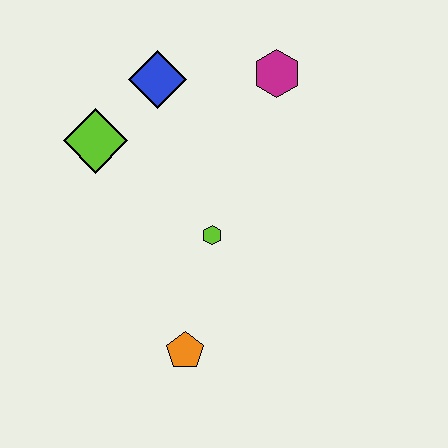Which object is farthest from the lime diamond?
The orange pentagon is farthest from the lime diamond.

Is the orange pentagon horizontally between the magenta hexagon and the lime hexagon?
No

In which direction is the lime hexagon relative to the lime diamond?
The lime hexagon is to the right of the lime diamond.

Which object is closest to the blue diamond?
The lime diamond is closest to the blue diamond.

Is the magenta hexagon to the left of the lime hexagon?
No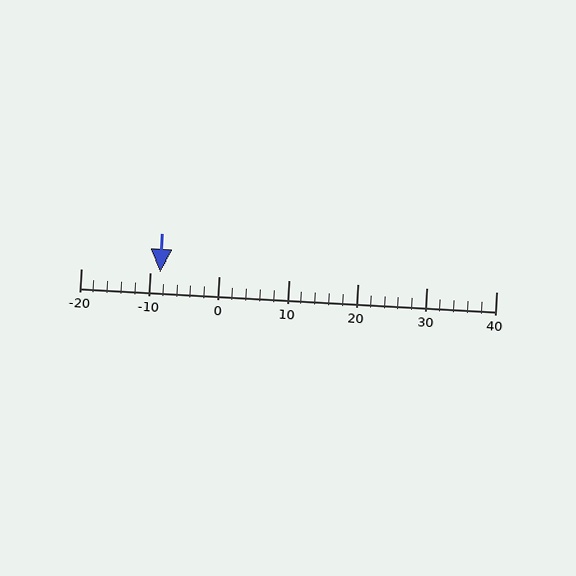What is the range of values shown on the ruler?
The ruler shows values from -20 to 40.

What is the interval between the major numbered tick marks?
The major tick marks are spaced 10 units apart.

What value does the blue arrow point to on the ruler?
The blue arrow points to approximately -8.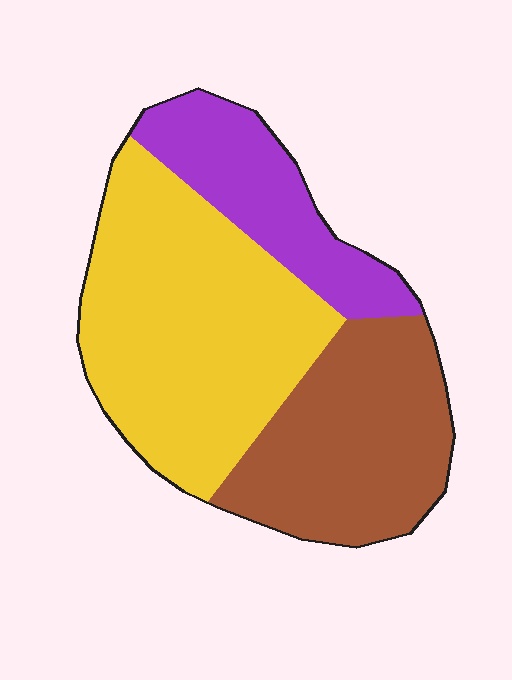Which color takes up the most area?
Yellow, at roughly 45%.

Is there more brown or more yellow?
Yellow.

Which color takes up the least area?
Purple, at roughly 20%.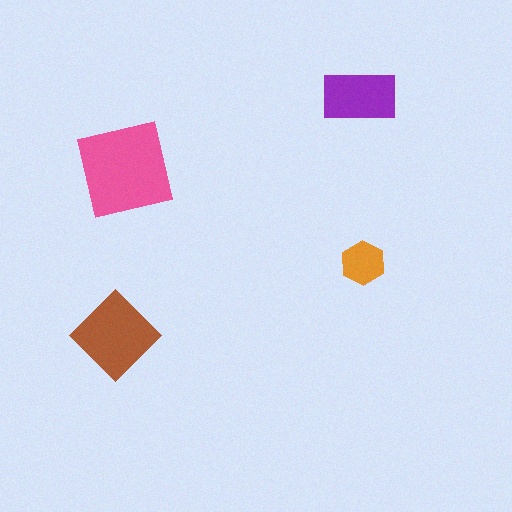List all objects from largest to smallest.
The pink square, the brown diamond, the purple rectangle, the orange hexagon.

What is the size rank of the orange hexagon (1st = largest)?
4th.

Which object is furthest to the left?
The brown diamond is leftmost.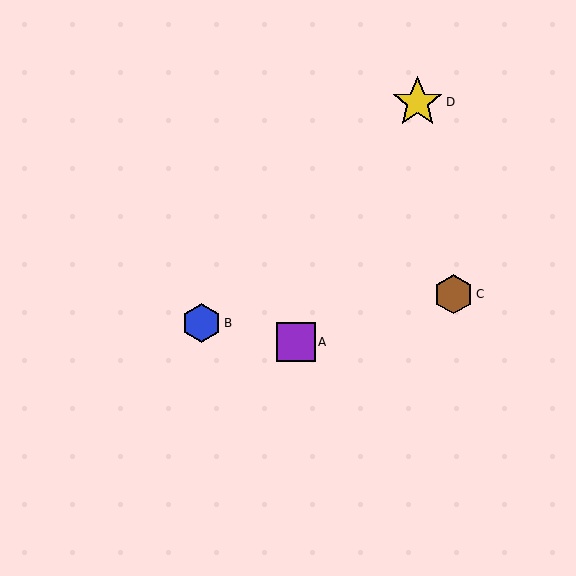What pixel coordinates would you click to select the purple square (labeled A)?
Click at (296, 342) to select the purple square A.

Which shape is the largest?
The yellow star (labeled D) is the largest.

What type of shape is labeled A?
Shape A is a purple square.